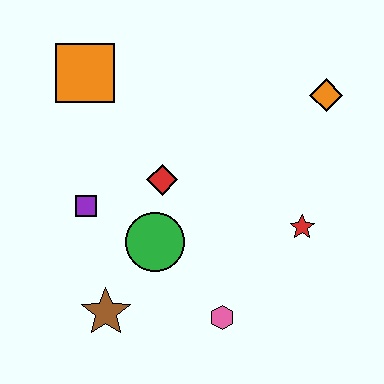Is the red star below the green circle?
No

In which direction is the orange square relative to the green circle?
The orange square is above the green circle.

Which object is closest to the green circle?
The red diamond is closest to the green circle.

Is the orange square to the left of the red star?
Yes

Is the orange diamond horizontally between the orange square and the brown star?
No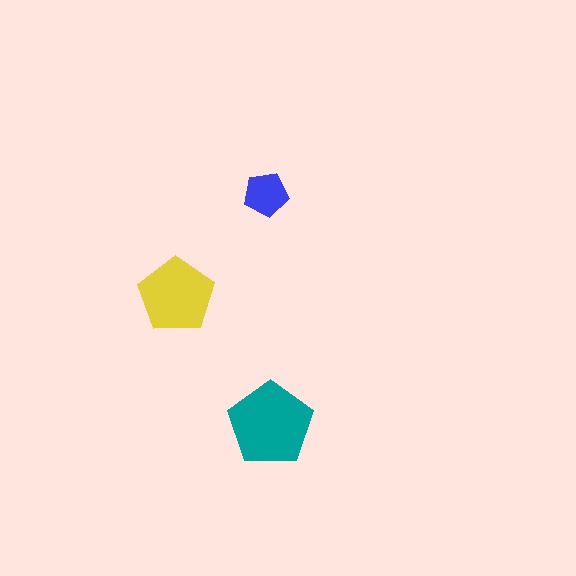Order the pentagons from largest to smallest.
the teal one, the yellow one, the blue one.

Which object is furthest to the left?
The yellow pentagon is leftmost.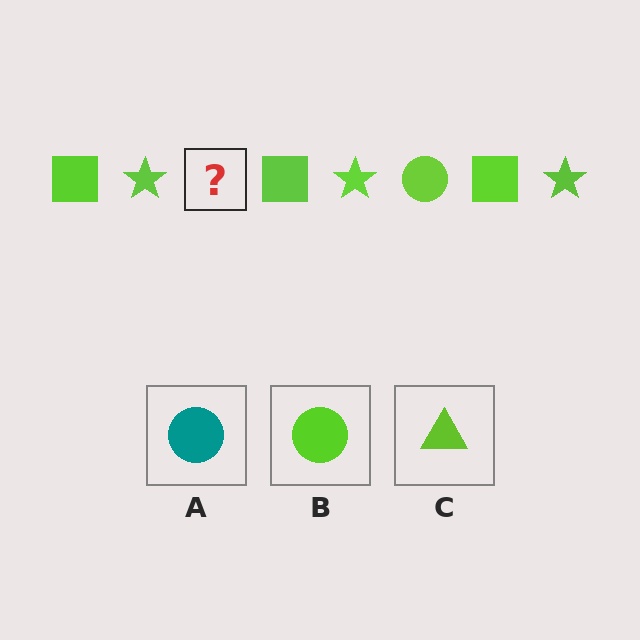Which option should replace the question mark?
Option B.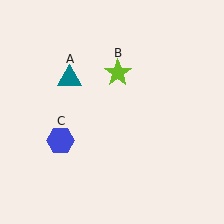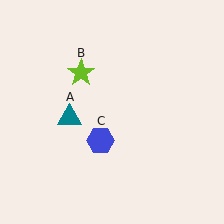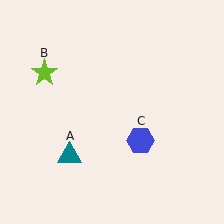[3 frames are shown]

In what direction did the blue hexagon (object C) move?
The blue hexagon (object C) moved right.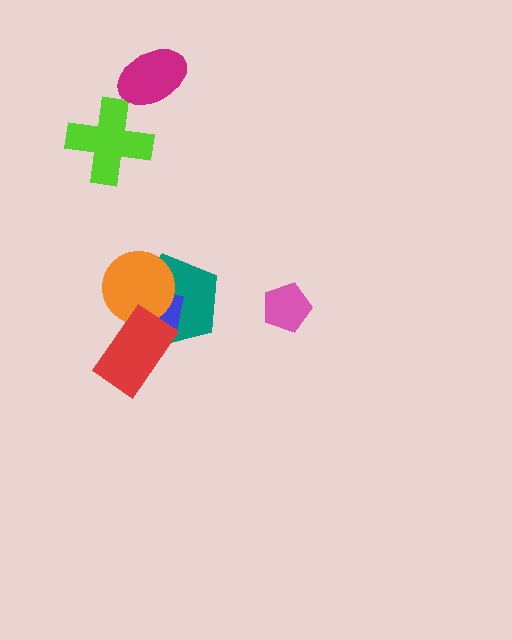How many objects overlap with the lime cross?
0 objects overlap with the lime cross.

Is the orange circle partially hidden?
Yes, it is partially covered by another shape.